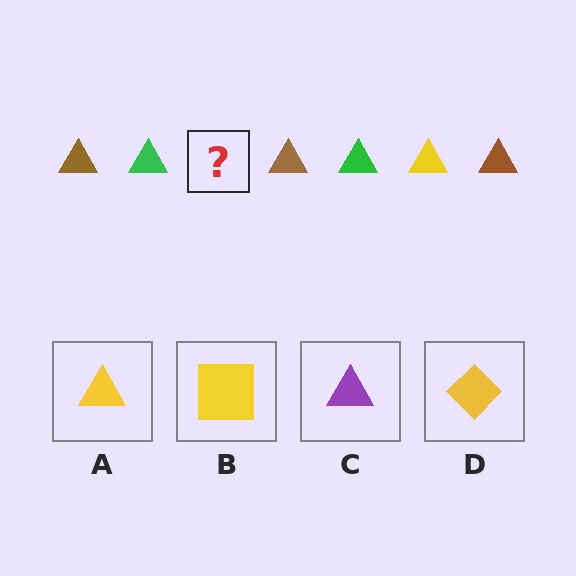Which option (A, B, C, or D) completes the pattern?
A.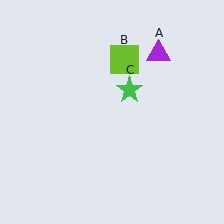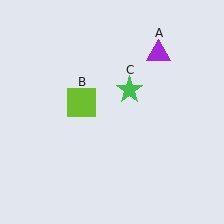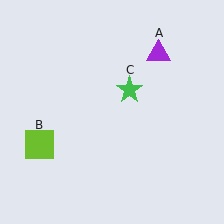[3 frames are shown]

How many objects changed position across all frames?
1 object changed position: lime square (object B).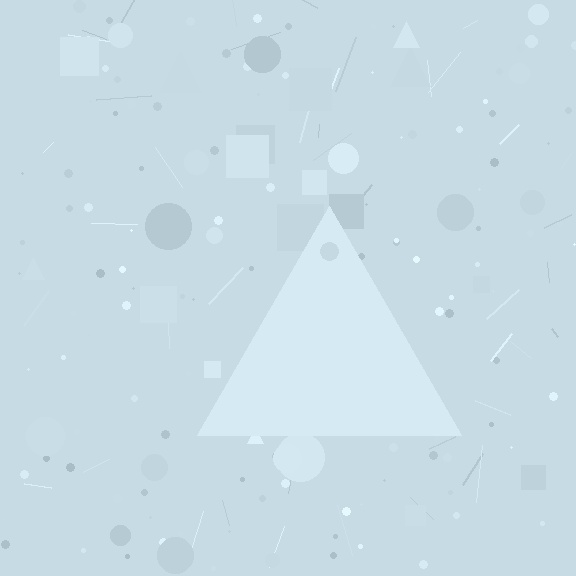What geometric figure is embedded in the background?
A triangle is embedded in the background.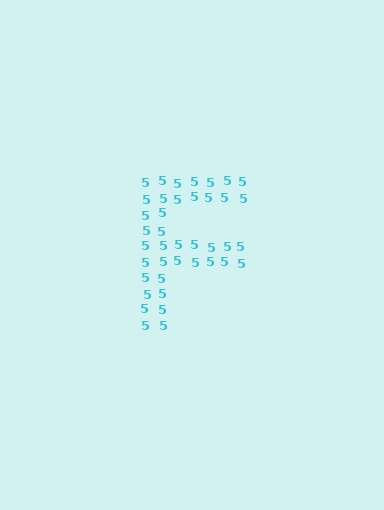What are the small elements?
The small elements are digit 5's.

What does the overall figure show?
The overall figure shows the letter F.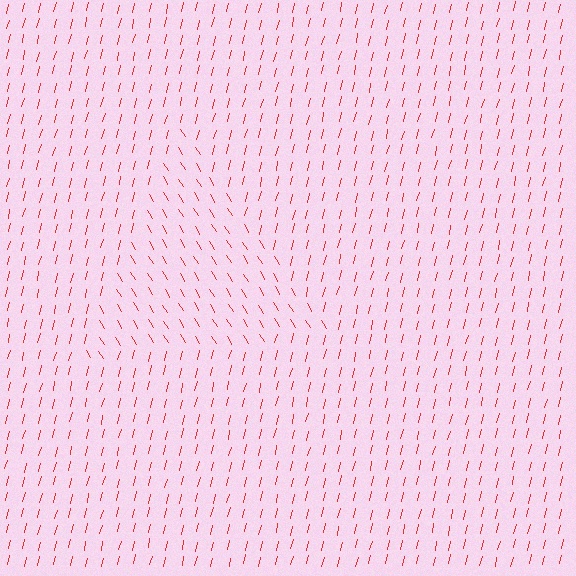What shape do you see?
I see a triangle.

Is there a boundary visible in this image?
Yes, there is a texture boundary formed by a change in line orientation.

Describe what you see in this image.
The image is filled with small red line segments. A triangle region in the image has lines oriented differently from the surrounding lines, creating a visible texture boundary.